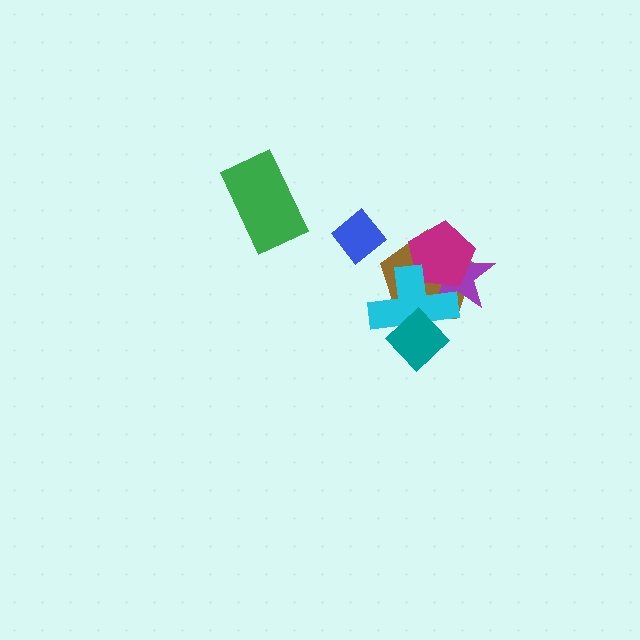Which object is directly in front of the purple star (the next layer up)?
The magenta pentagon is directly in front of the purple star.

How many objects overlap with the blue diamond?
0 objects overlap with the blue diamond.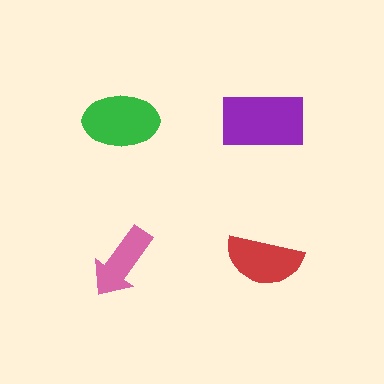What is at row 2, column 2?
A red semicircle.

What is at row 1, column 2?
A purple rectangle.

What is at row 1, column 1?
A green ellipse.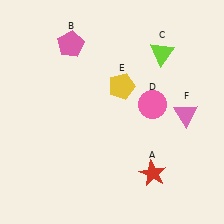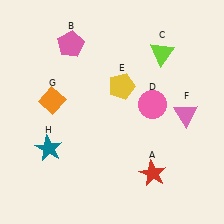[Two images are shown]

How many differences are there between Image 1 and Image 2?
There are 2 differences between the two images.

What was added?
An orange diamond (G), a teal star (H) were added in Image 2.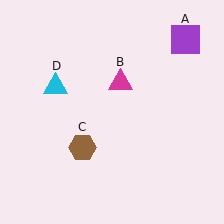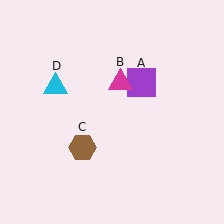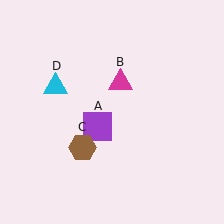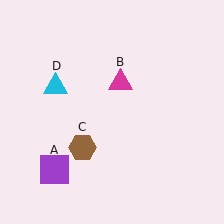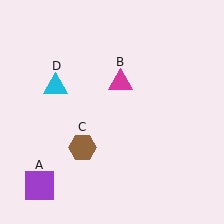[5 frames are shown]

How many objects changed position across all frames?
1 object changed position: purple square (object A).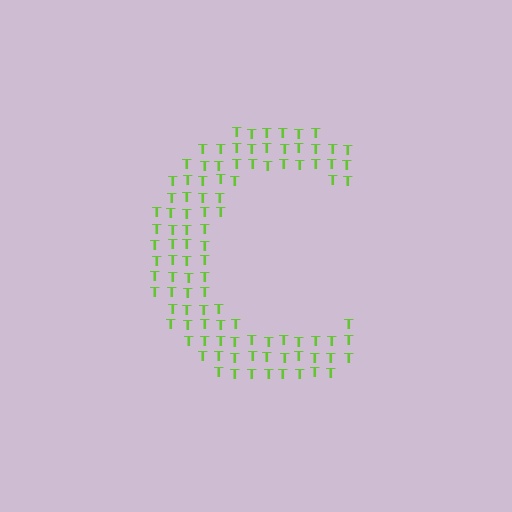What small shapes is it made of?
It is made of small letter T's.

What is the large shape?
The large shape is the letter C.